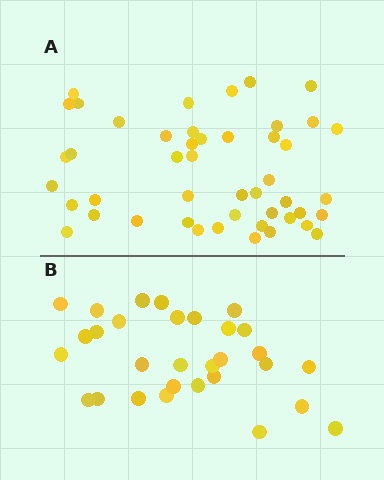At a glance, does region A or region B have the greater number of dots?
Region A (the top region) has more dots.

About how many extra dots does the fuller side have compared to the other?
Region A has approximately 15 more dots than region B.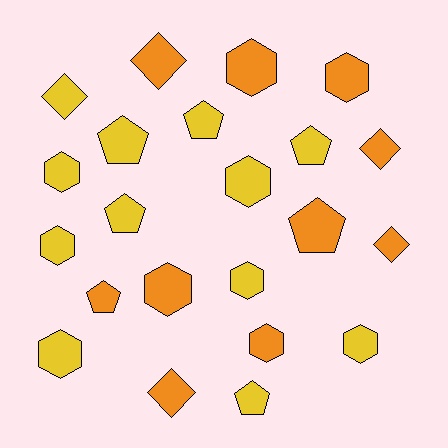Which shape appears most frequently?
Hexagon, with 10 objects.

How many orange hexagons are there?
There are 4 orange hexagons.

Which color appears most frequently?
Yellow, with 12 objects.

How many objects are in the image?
There are 22 objects.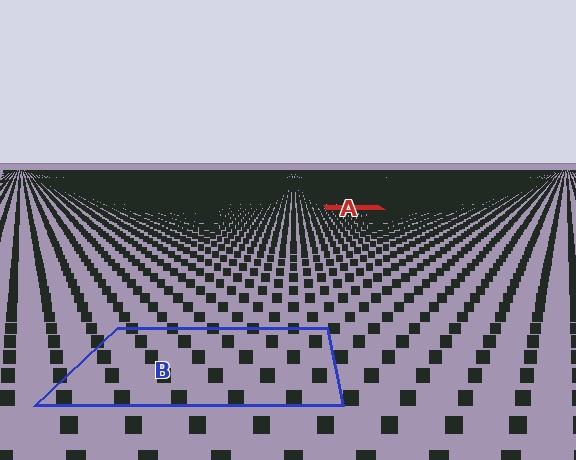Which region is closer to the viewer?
Region B is closer. The texture elements there are larger and more spread out.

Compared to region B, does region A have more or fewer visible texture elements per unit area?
Region A has more texture elements per unit area — they are packed more densely because it is farther away.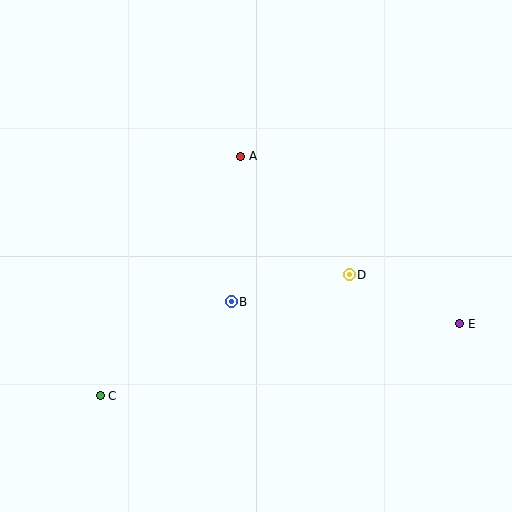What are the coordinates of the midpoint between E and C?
The midpoint between E and C is at (280, 360).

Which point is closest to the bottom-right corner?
Point E is closest to the bottom-right corner.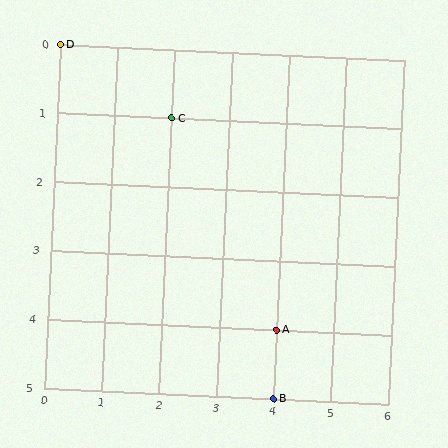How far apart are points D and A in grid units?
Points D and A are 4 columns and 4 rows apart (about 5.7 grid units diagonally).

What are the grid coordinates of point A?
Point A is at grid coordinates (4, 4).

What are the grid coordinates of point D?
Point D is at grid coordinates (0, 0).